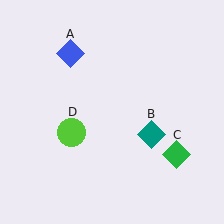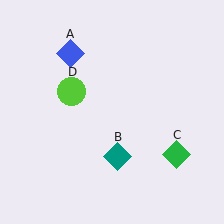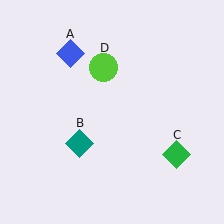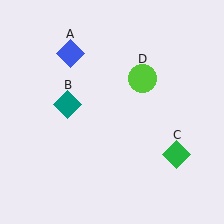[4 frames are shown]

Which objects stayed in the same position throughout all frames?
Blue diamond (object A) and green diamond (object C) remained stationary.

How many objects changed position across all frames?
2 objects changed position: teal diamond (object B), lime circle (object D).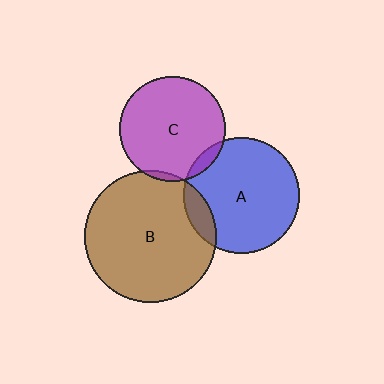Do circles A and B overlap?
Yes.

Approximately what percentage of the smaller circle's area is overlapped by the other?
Approximately 10%.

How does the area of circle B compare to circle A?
Approximately 1.3 times.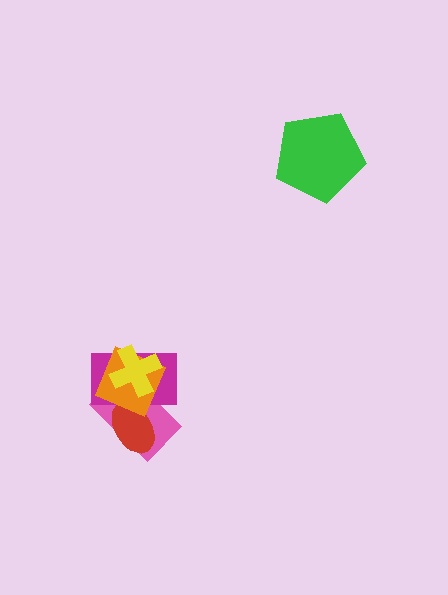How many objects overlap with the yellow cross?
3 objects overlap with the yellow cross.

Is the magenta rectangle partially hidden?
Yes, it is partially covered by another shape.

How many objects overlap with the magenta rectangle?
4 objects overlap with the magenta rectangle.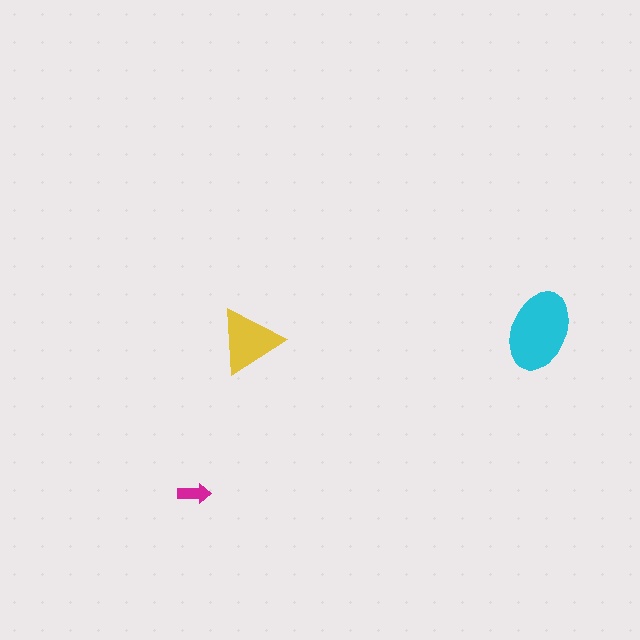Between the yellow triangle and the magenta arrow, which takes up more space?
The yellow triangle.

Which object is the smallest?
The magenta arrow.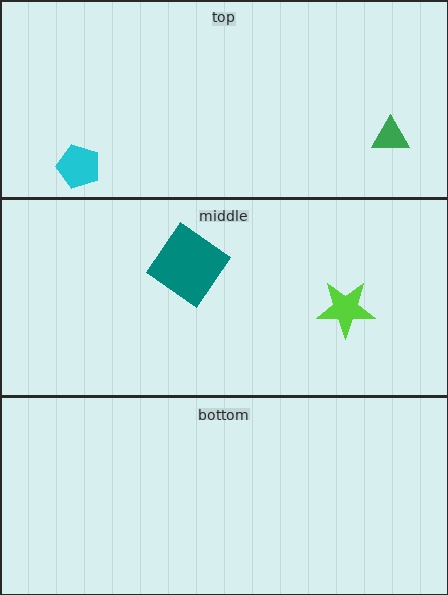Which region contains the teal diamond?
The middle region.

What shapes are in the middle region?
The lime star, the teal diamond.